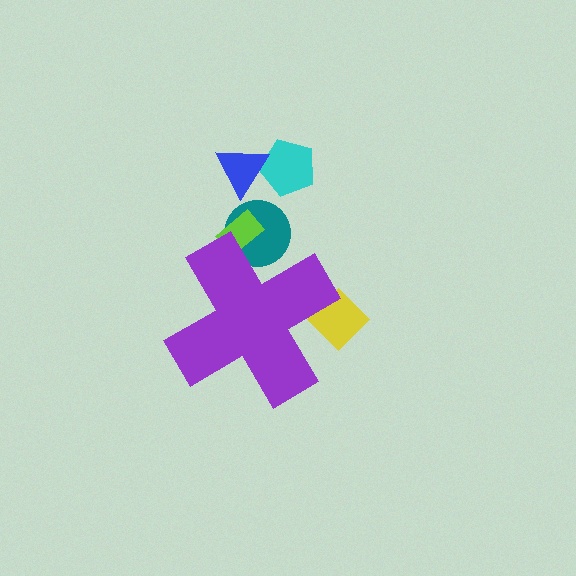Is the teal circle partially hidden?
Yes, the teal circle is partially hidden behind the purple cross.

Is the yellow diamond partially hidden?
Yes, the yellow diamond is partially hidden behind the purple cross.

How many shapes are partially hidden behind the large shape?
3 shapes are partially hidden.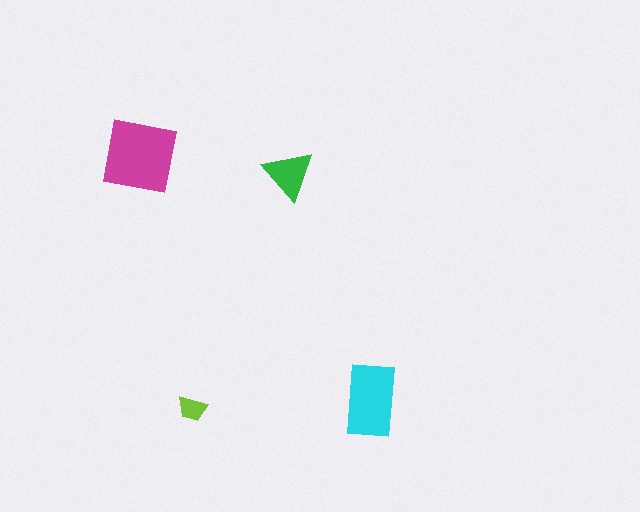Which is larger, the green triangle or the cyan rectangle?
The cyan rectangle.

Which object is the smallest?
The lime trapezoid.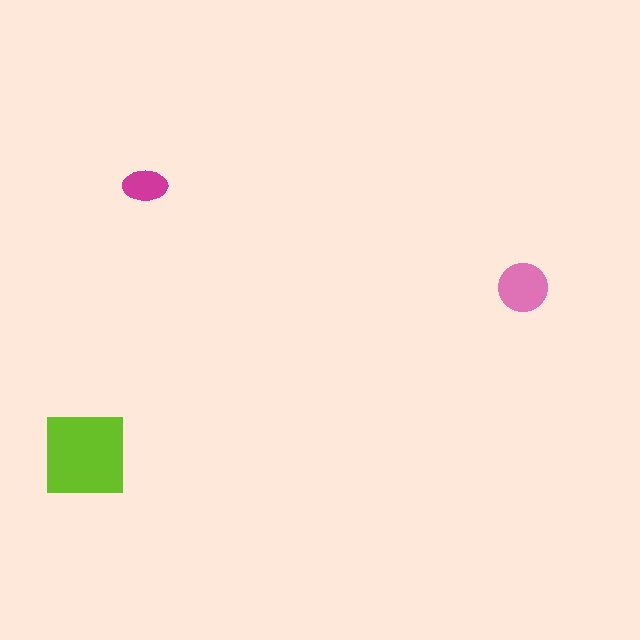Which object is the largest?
The lime square.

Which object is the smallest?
The magenta ellipse.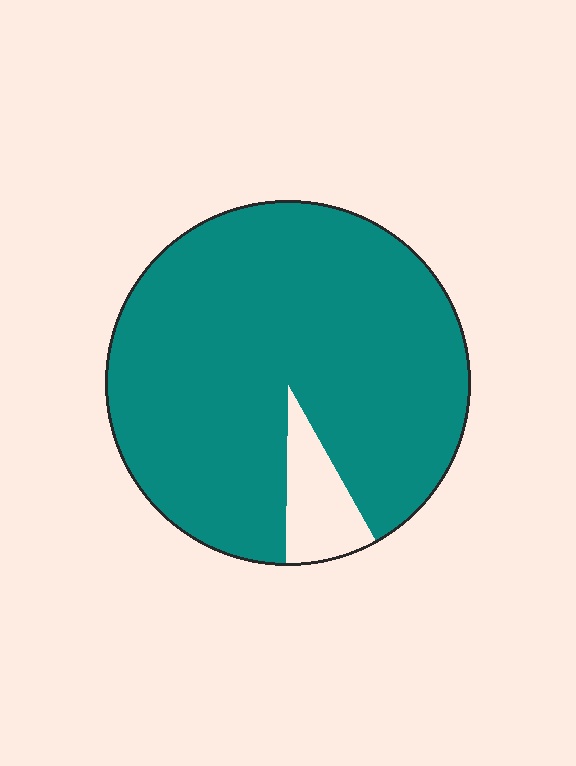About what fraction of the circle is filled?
About nine tenths (9/10).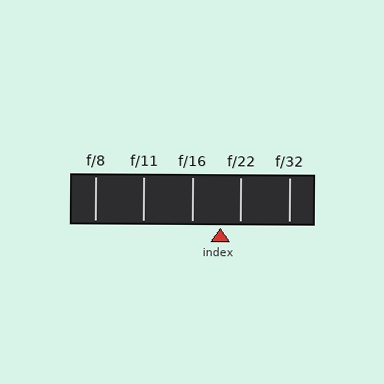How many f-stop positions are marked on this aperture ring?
There are 5 f-stop positions marked.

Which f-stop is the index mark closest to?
The index mark is closest to f/22.